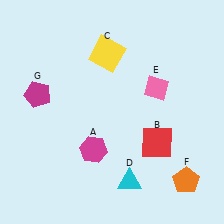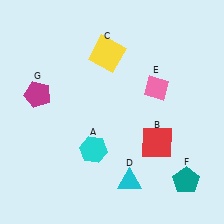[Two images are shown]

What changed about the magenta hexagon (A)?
In Image 1, A is magenta. In Image 2, it changed to cyan.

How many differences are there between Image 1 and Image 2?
There are 2 differences between the two images.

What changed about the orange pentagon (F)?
In Image 1, F is orange. In Image 2, it changed to teal.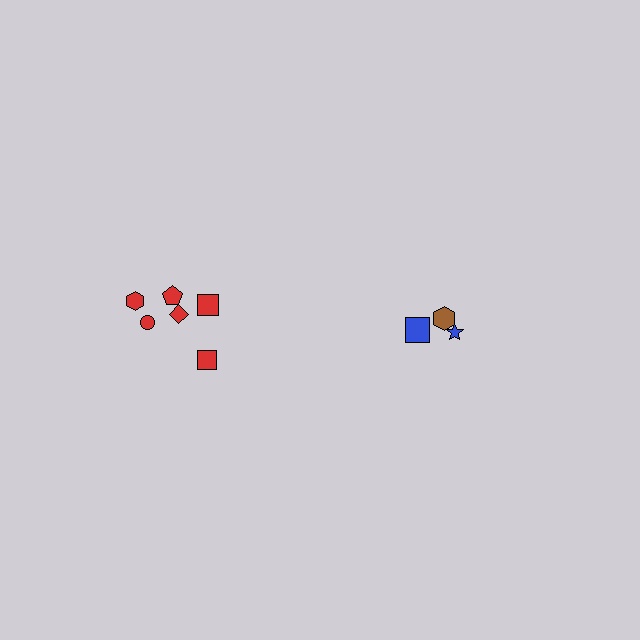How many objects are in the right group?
There are 3 objects.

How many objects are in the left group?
There are 6 objects.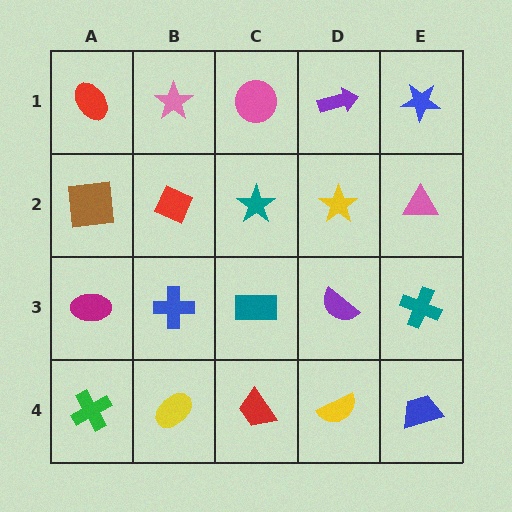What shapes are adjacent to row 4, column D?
A purple semicircle (row 3, column D), a red trapezoid (row 4, column C), a blue trapezoid (row 4, column E).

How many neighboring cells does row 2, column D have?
4.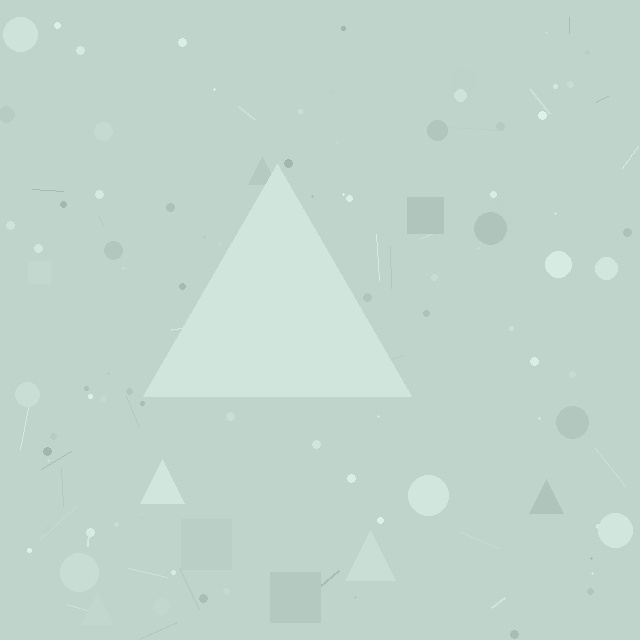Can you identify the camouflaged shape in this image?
The camouflaged shape is a triangle.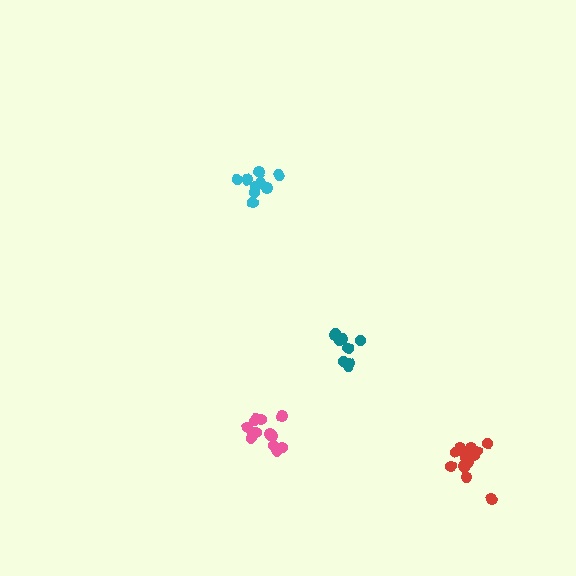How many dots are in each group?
Group 1: 9 dots, Group 2: 9 dots, Group 3: 13 dots, Group 4: 14 dots (45 total).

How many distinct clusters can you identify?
There are 4 distinct clusters.